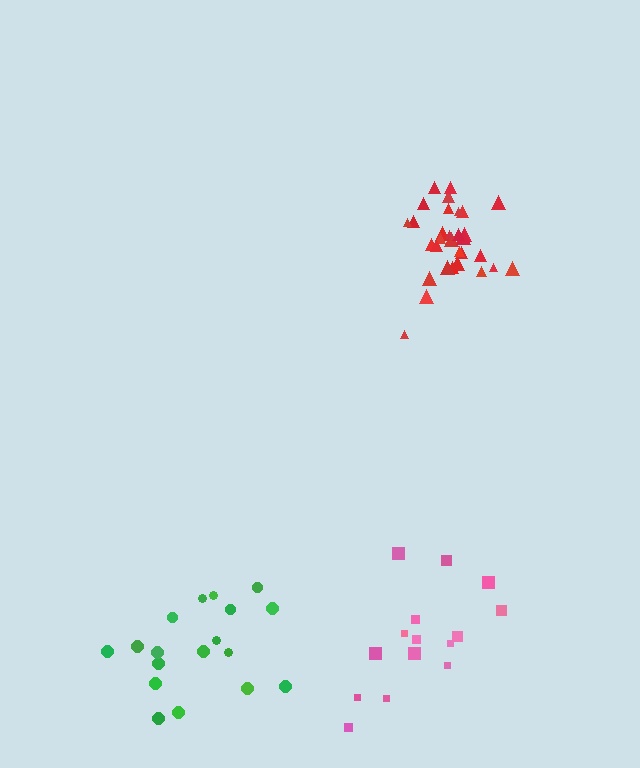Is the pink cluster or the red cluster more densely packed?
Red.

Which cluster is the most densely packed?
Red.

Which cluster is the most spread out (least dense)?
Pink.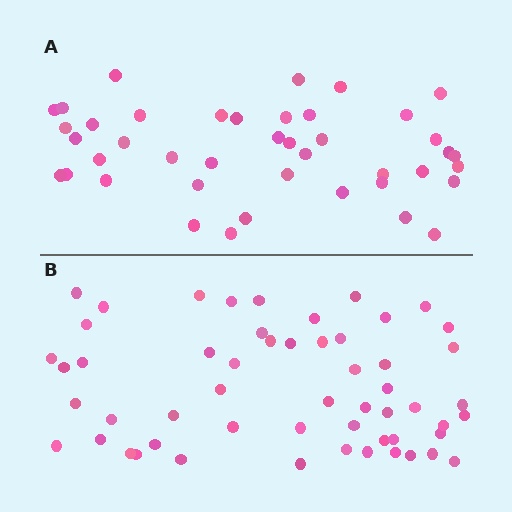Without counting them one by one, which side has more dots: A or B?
Region B (the bottom region) has more dots.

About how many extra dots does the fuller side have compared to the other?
Region B has approximately 15 more dots than region A.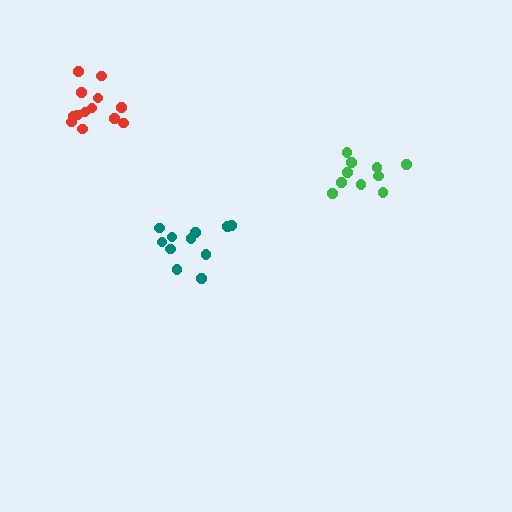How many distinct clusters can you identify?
There are 3 distinct clusters.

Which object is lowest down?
The teal cluster is bottommost.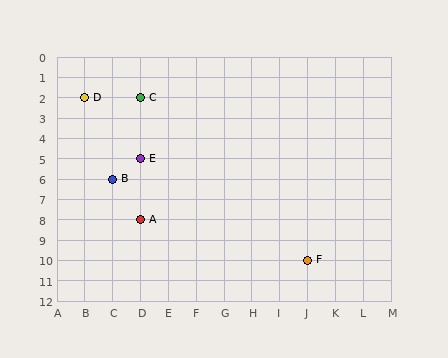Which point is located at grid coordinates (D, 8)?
Point A is at (D, 8).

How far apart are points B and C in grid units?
Points B and C are 1 column and 4 rows apart (about 4.1 grid units diagonally).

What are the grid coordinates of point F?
Point F is at grid coordinates (J, 10).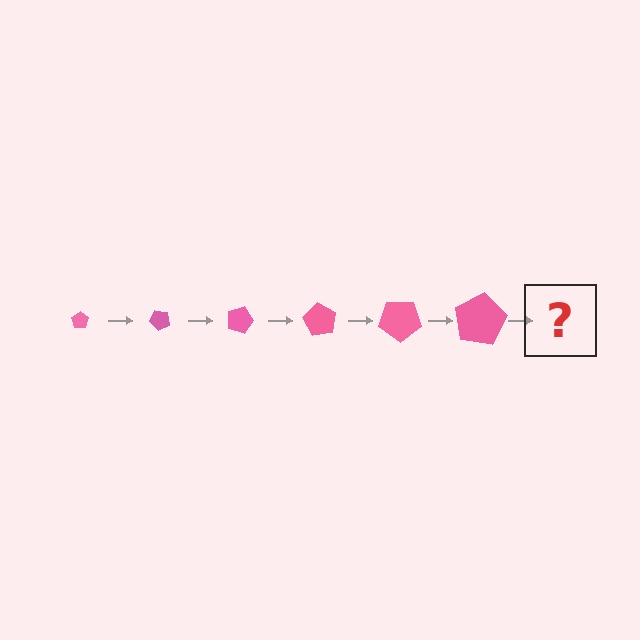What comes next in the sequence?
The next element should be a pentagon, larger than the previous one and rotated 270 degrees from the start.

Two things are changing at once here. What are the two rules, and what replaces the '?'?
The two rules are that the pentagon grows larger each step and it rotates 45 degrees each step. The '?' should be a pentagon, larger than the previous one and rotated 270 degrees from the start.